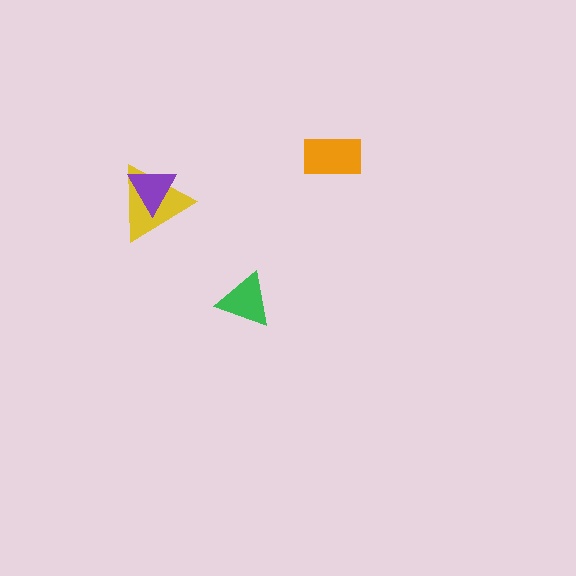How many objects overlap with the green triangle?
0 objects overlap with the green triangle.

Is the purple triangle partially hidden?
No, no other shape covers it.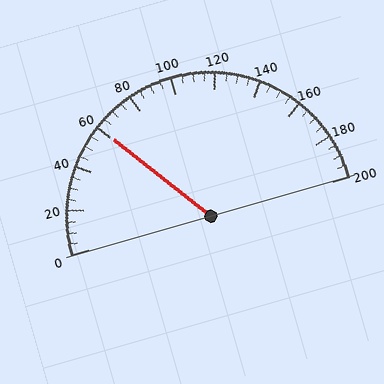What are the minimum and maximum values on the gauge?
The gauge ranges from 0 to 200.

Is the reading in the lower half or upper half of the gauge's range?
The reading is in the lower half of the range (0 to 200).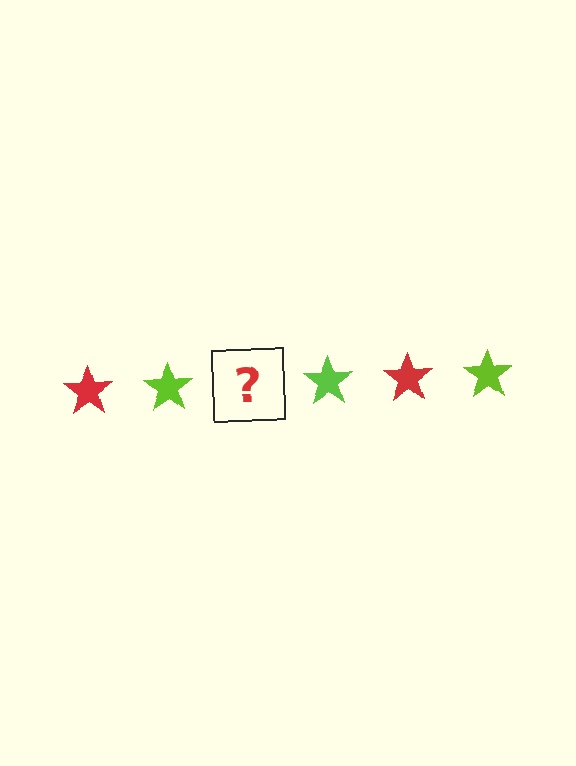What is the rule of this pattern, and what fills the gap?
The rule is that the pattern cycles through red, lime stars. The gap should be filled with a red star.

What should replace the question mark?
The question mark should be replaced with a red star.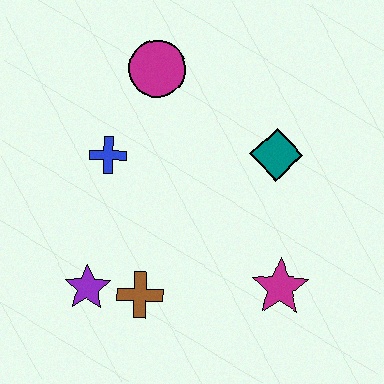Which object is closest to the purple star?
The brown cross is closest to the purple star.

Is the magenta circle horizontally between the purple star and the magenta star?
Yes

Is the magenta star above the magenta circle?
No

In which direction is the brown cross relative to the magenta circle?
The brown cross is below the magenta circle.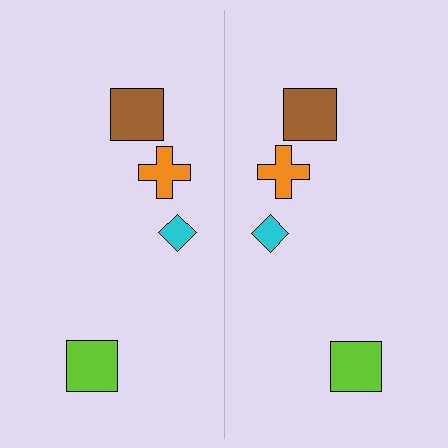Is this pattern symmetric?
Yes, this pattern has bilateral (reflection) symmetry.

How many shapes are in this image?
There are 8 shapes in this image.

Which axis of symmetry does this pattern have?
The pattern has a vertical axis of symmetry running through the center of the image.